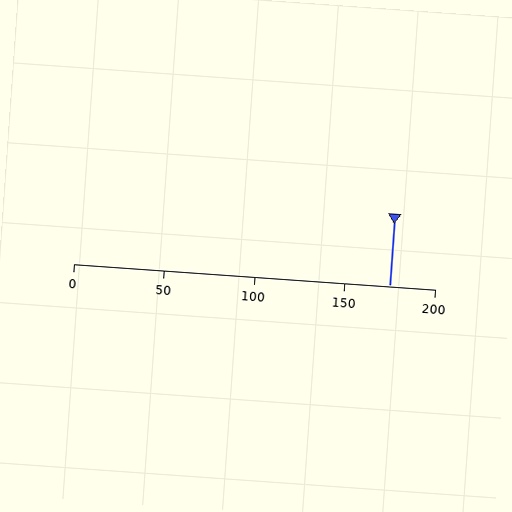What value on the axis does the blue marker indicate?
The marker indicates approximately 175.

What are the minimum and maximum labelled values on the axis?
The axis runs from 0 to 200.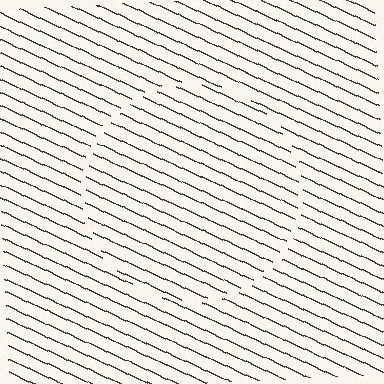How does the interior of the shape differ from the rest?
The interior of the shape contains the same grating, shifted by half a period — the contour is defined by the phase discontinuity where line-ends from the inner and outer gratings abut.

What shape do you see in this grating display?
An illusory circle. The interior of the shape contains the same grating, shifted by half a period — the contour is defined by the phase discontinuity where line-ends from the inner and outer gratings abut.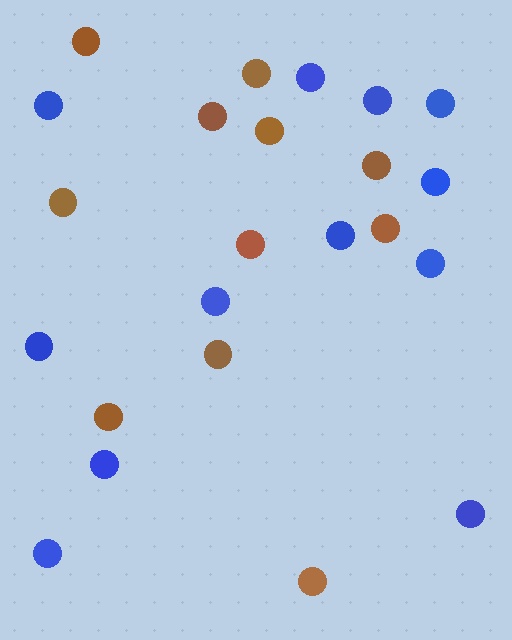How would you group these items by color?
There are 2 groups: one group of blue circles (12) and one group of brown circles (11).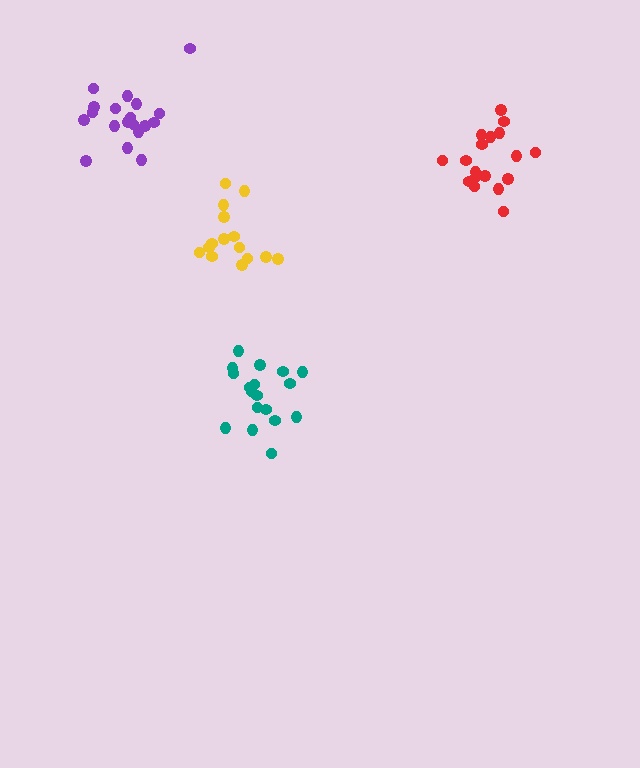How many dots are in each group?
Group 1: 15 dots, Group 2: 18 dots, Group 3: 19 dots, Group 4: 18 dots (70 total).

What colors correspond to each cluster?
The clusters are colored: yellow, red, purple, teal.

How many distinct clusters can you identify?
There are 4 distinct clusters.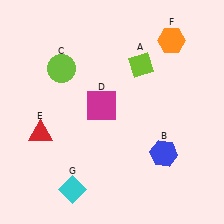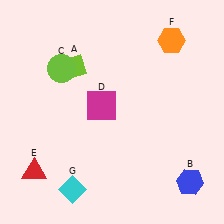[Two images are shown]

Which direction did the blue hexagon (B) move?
The blue hexagon (B) moved down.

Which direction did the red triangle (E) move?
The red triangle (E) moved down.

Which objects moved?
The objects that moved are: the lime diamond (A), the blue hexagon (B), the red triangle (E).